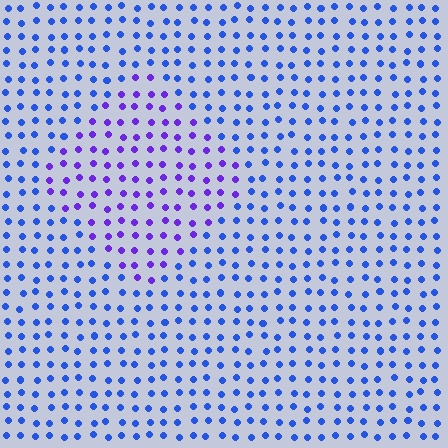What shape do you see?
I see a diamond.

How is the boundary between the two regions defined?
The boundary is defined purely by a slight shift in hue (about 38 degrees). Spacing, size, and orientation are identical on both sides.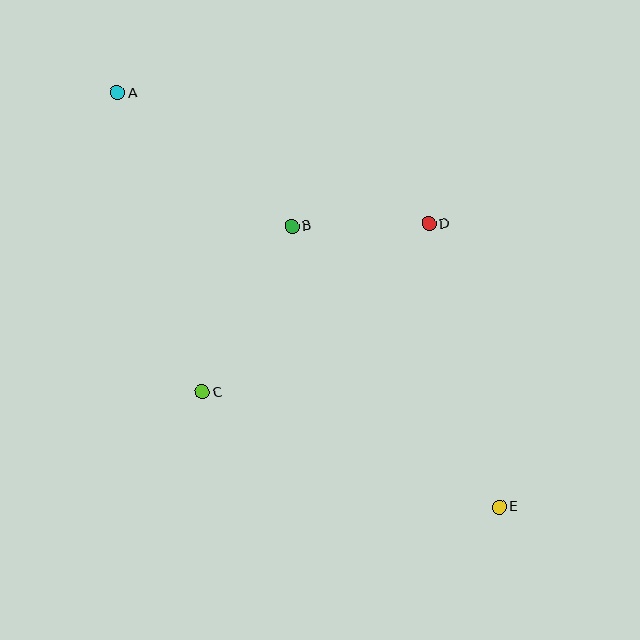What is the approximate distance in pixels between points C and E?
The distance between C and E is approximately 318 pixels.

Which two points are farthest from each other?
Points A and E are farthest from each other.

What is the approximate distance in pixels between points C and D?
The distance between C and D is approximately 282 pixels.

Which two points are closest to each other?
Points B and D are closest to each other.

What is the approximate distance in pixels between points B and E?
The distance between B and E is approximately 349 pixels.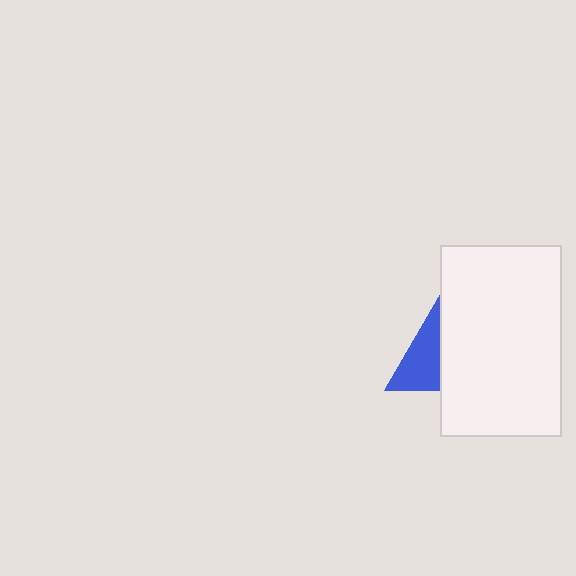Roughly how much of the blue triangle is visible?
A small part of it is visible (roughly 41%).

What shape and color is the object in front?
The object in front is a white rectangle.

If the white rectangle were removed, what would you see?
You would see the complete blue triangle.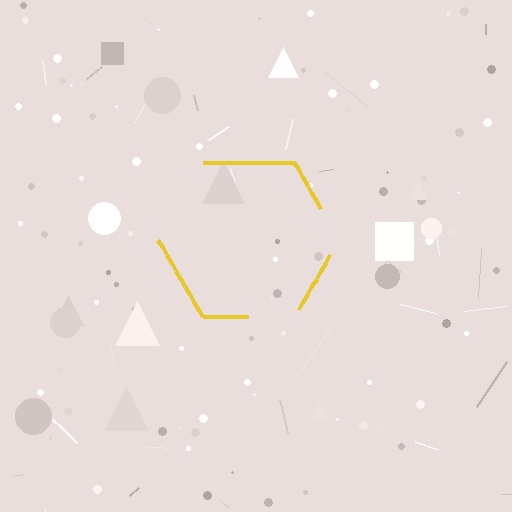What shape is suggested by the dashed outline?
The dashed outline suggests a hexagon.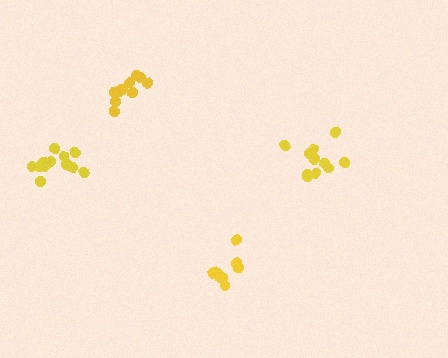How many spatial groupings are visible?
There are 4 spatial groupings.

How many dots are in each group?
Group 1: 11 dots, Group 2: 9 dots, Group 3: 10 dots, Group 4: 12 dots (42 total).